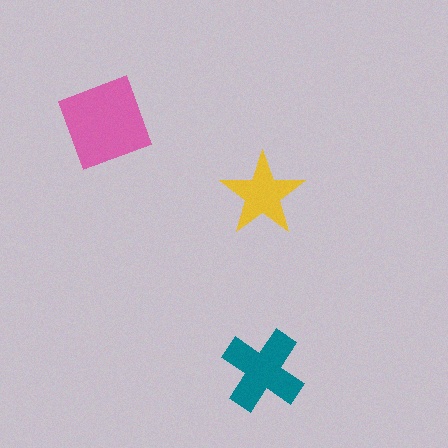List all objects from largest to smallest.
The pink diamond, the teal cross, the yellow star.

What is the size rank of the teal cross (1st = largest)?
2nd.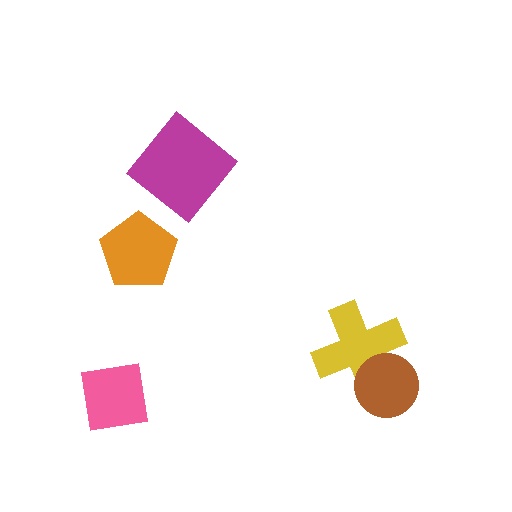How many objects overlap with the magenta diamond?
0 objects overlap with the magenta diamond.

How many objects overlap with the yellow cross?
1 object overlaps with the yellow cross.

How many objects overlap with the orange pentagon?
0 objects overlap with the orange pentagon.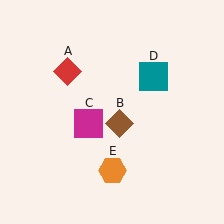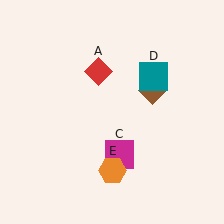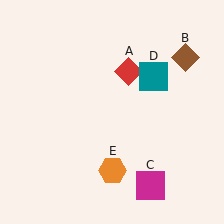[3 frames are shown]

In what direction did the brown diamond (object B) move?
The brown diamond (object B) moved up and to the right.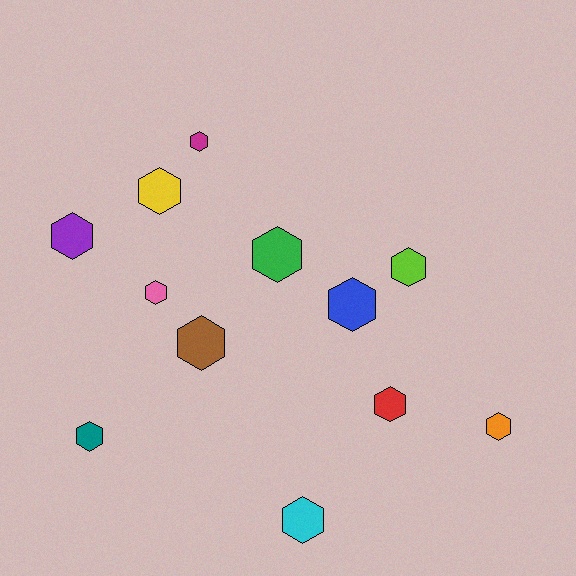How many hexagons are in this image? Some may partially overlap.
There are 12 hexagons.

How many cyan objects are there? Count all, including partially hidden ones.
There is 1 cyan object.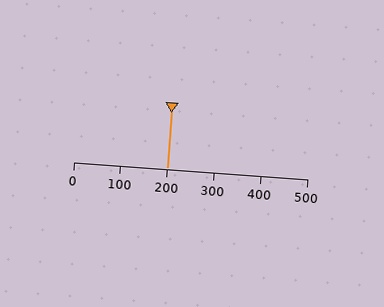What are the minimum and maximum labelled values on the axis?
The axis runs from 0 to 500.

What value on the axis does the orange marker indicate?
The marker indicates approximately 200.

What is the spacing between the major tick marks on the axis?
The major ticks are spaced 100 apart.